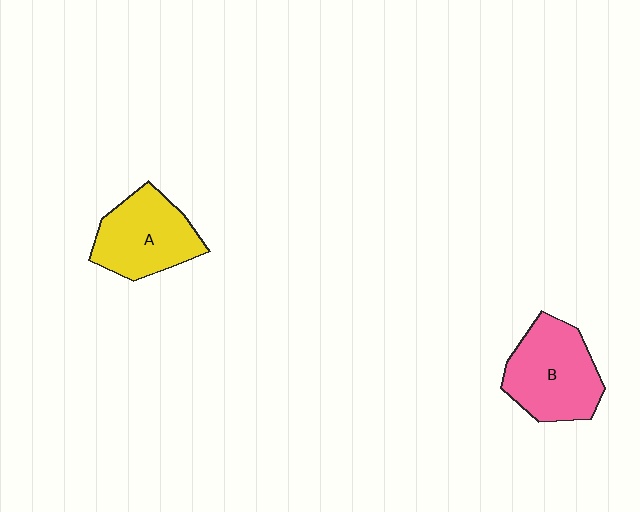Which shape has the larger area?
Shape B (pink).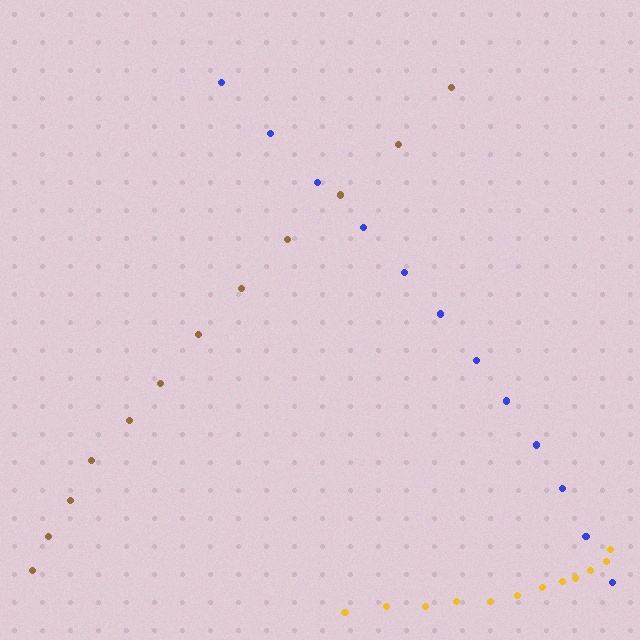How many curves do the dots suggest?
There are 3 distinct paths.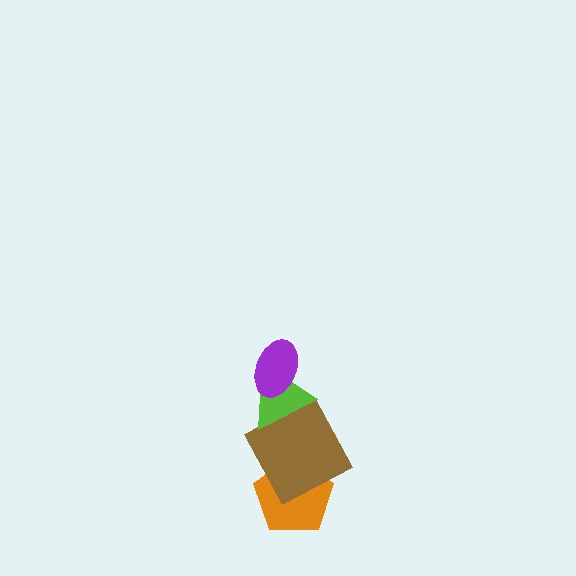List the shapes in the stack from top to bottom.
From top to bottom: the purple ellipse, the lime triangle, the brown square, the orange pentagon.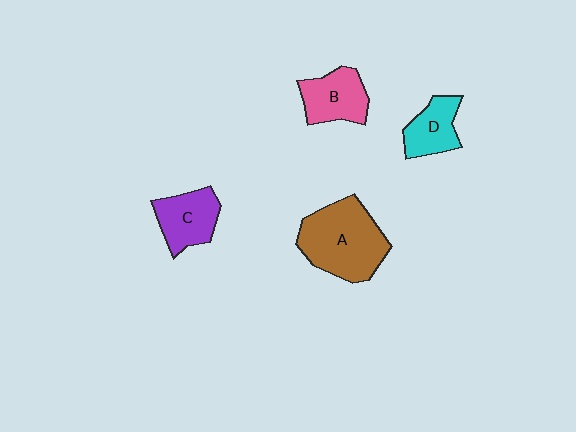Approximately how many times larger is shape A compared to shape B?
Approximately 1.7 times.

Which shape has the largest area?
Shape A (brown).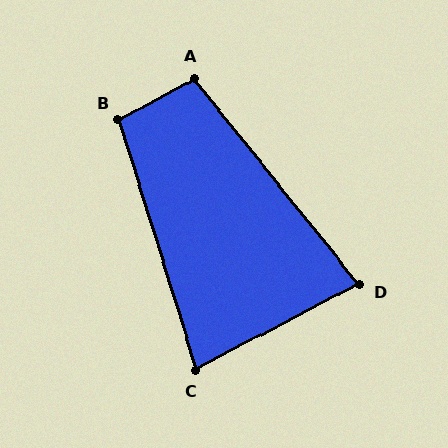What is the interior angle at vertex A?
Approximately 100 degrees (obtuse).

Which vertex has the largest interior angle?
B, at approximately 101 degrees.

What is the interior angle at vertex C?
Approximately 80 degrees (acute).